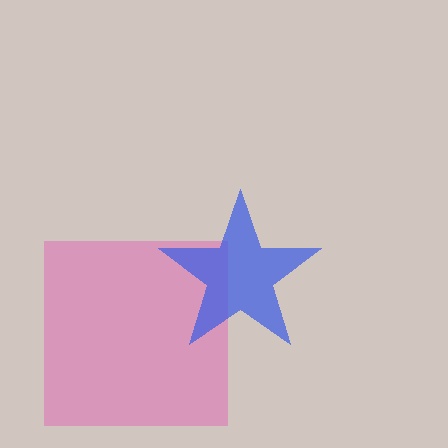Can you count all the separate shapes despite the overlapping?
Yes, there are 2 separate shapes.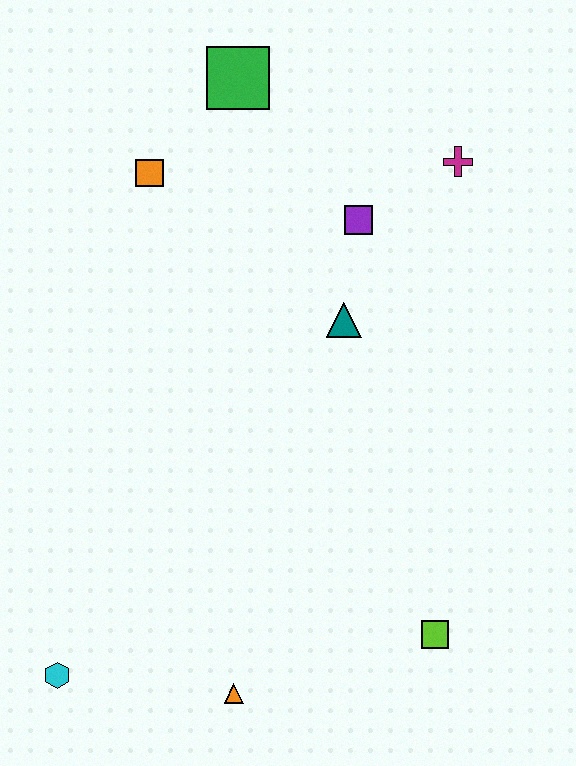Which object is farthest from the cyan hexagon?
The magenta cross is farthest from the cyan hexagon.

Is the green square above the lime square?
Yes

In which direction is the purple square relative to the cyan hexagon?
The purple square is above the cyan hexagon.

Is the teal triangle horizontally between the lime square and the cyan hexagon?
Yes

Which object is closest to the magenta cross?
The purple square is closest to the magenta cross.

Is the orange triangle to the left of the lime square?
Yes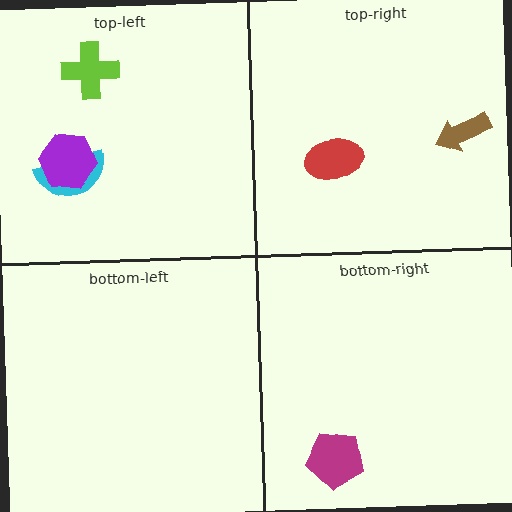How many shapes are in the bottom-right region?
1.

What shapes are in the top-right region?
The red ellipse, the brown arrow.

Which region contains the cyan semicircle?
The top-left region.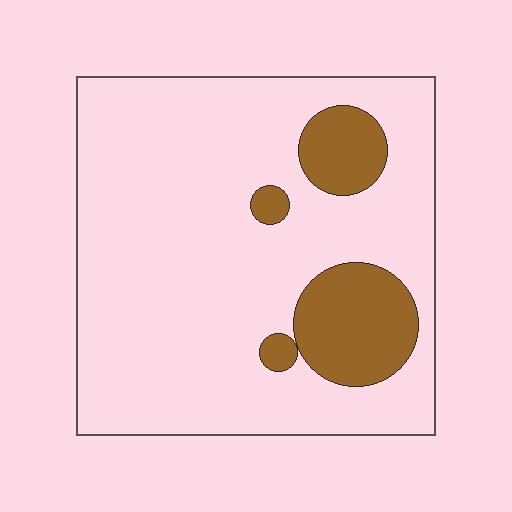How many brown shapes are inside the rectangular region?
4.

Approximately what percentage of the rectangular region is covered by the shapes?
Approximately 15%.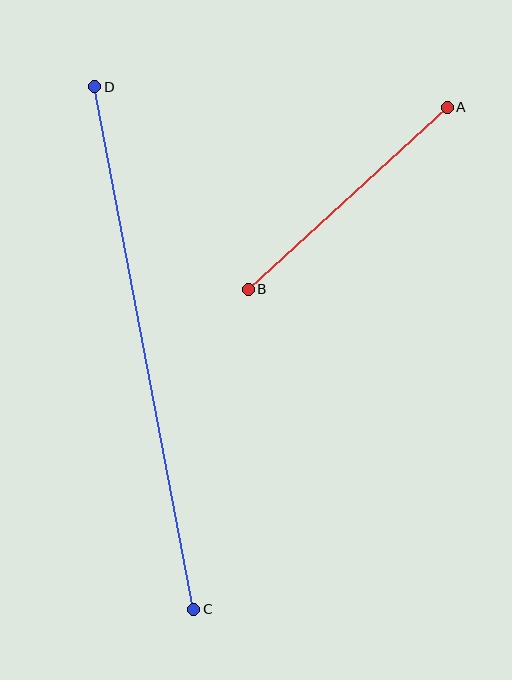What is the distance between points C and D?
The distance is approximately 532 pixels.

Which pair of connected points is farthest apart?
Points C and D are farthest apart.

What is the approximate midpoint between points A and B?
The midpoint is at approximately (348, 198) pixels.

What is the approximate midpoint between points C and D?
The midpoint is at approximately (144, 348) pixels.